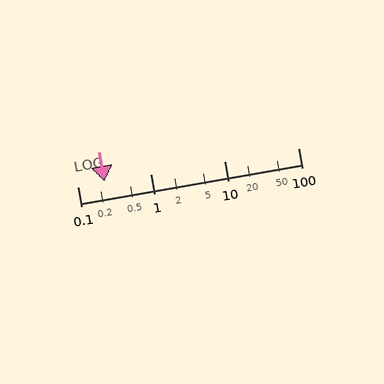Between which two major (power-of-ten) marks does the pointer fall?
The pointer is between 0.1 and 1.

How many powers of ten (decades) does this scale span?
The scale spans 3 decades, from 0.1 to 100.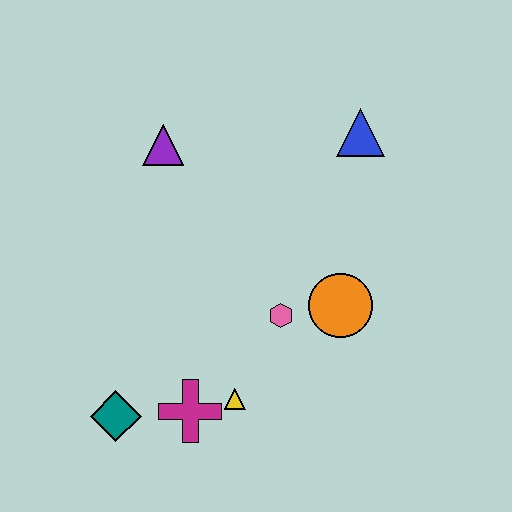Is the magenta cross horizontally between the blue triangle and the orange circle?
No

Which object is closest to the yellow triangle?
The magenta cross is closest to the yellow triangle.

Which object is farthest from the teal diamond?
The blue triangle is farthest from the teal diamond.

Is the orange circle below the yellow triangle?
No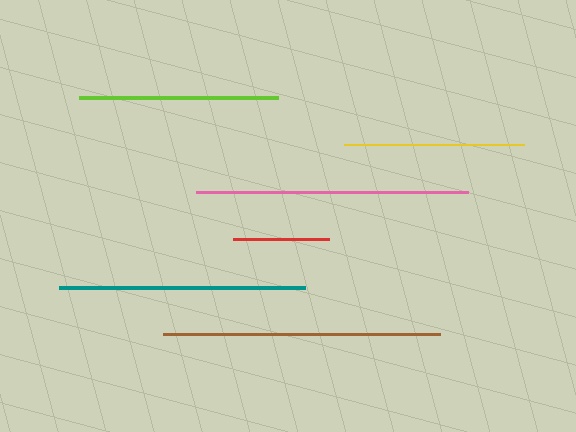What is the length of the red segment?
The red segment is approximately 96 pixels long.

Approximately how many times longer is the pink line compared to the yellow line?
The pink line is approximately 1.5 times the length of the yellow line.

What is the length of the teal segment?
The teal segment is approximately 247 pixels long.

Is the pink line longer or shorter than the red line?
The pink line is longer than the red line.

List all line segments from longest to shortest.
From longest to shortest: brown, pink, teal, lime, yellow, red.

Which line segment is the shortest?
The red line is the shortest at approximately 96 pixels.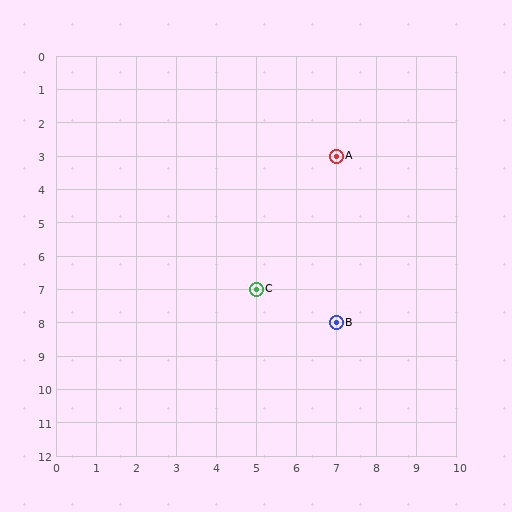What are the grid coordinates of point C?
Point C is at grid coordinates (5, 7).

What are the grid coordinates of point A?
Point A is at grid coordinates (7, 3).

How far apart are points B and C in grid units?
Points B and C are 2 columns and 1 row apart (about 2.2 grid units diagonally).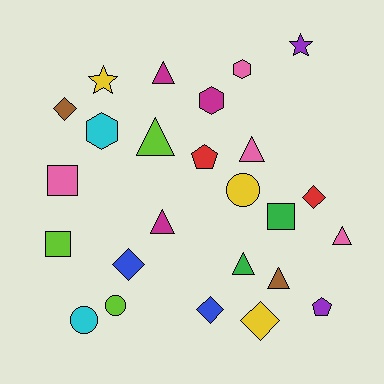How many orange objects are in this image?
There are no orange objects.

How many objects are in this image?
There are 25 objects.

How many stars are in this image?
There are 2 stars.